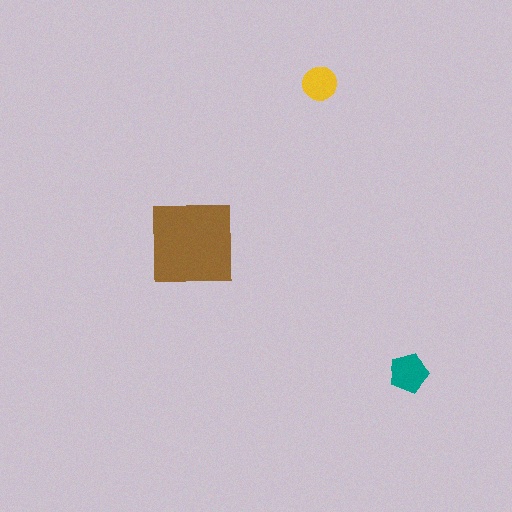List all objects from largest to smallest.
The brown square, the teal pentagon, the yellow circle.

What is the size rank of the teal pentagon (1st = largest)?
2nd.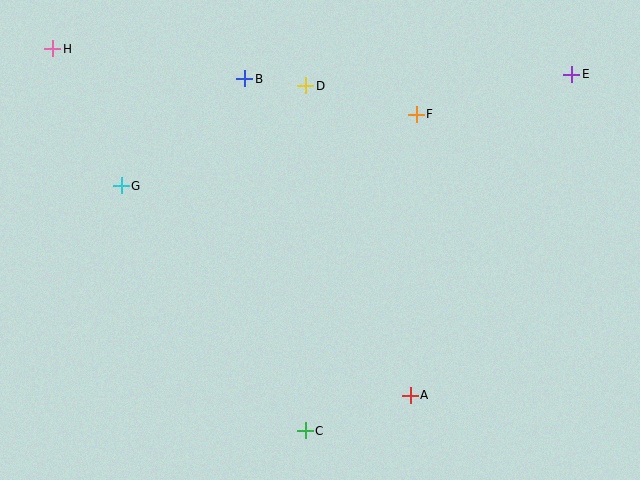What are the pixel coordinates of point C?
Point C is at (305, 431).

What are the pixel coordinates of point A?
Point A is at (410, 395).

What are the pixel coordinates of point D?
Point D is at (306, 86).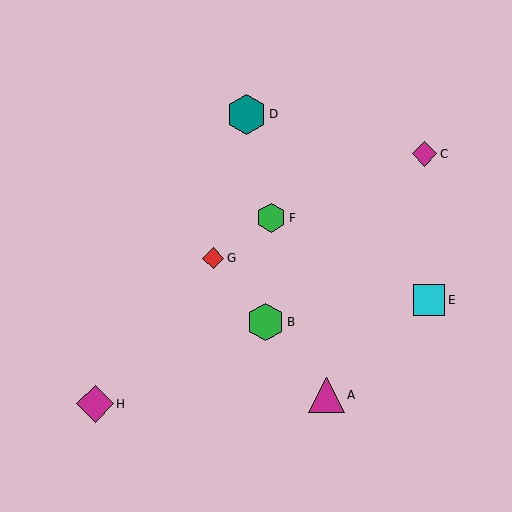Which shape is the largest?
The teal hexagon (labeled D) is the largest.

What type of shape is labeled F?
Shape F is a green hexagon.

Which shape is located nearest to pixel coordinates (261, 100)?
The teal hexagon (labeled D) at (246, 114) is nearest to that location.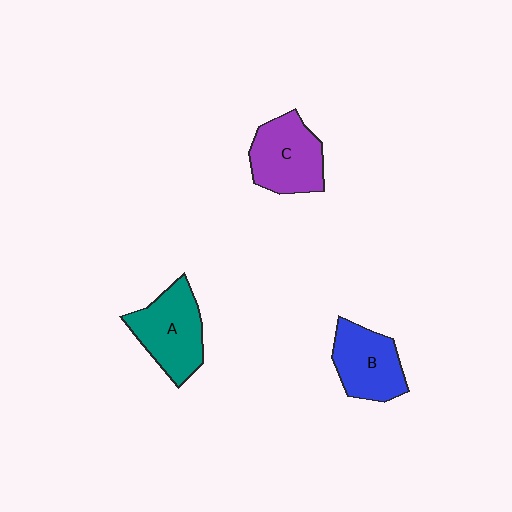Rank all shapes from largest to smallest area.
From largest to smallest: A (teal), C (purple), B (blue).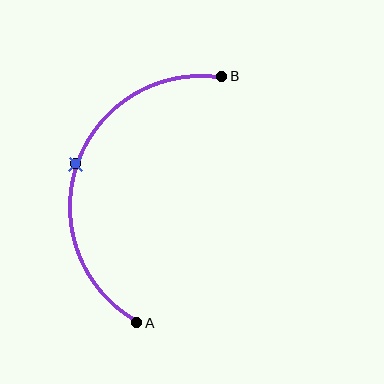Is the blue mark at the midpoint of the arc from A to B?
Yes. The blue mark lies on the arc at equal arc-length from both A and B — it is the arc midpoint.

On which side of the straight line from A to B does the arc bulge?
The arc bulges to the left of the straight line connecting A and B.